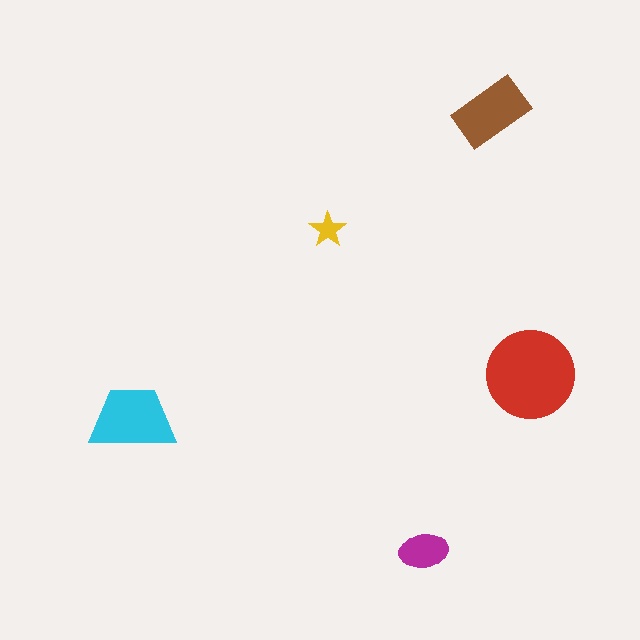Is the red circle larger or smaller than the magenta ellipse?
Larger.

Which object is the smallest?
The yellow star.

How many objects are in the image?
There are 5 objects in the image.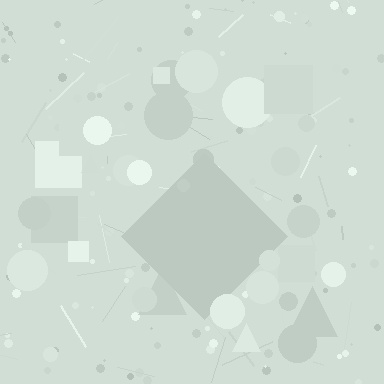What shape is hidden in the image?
A diamond is hidden in the image.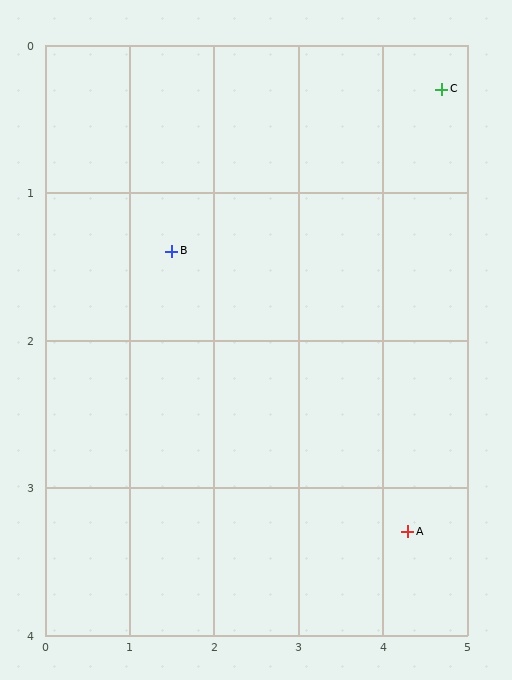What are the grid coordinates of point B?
Point B is at approximately (1.5, 1.4).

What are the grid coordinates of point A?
Point A is at approximately (4.3, 3.3).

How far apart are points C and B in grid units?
Points C and B are about 3.4 grid units apart.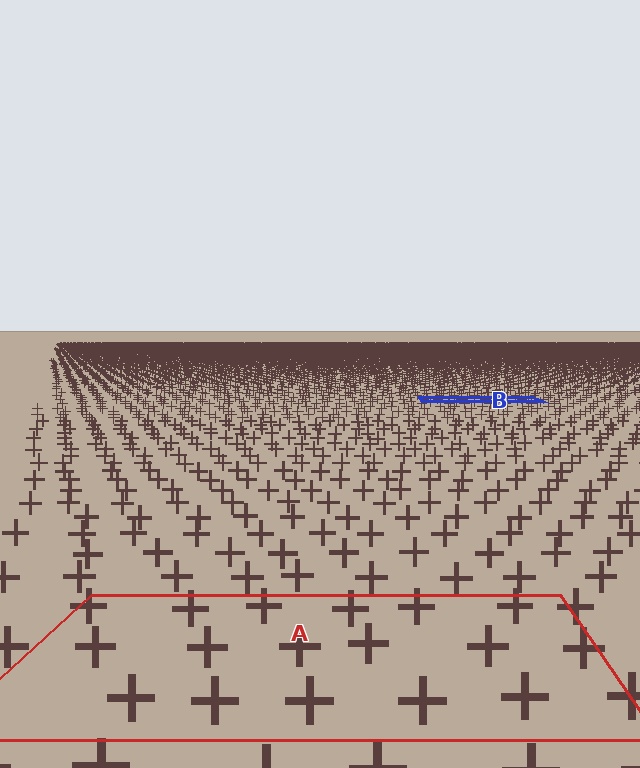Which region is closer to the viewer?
Region A is closer. The texture elements there are larger and more spread out.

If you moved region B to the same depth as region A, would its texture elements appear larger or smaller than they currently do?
They would appear larger. At a closer depth, the same texture elements are projected at a bigger on-screen size.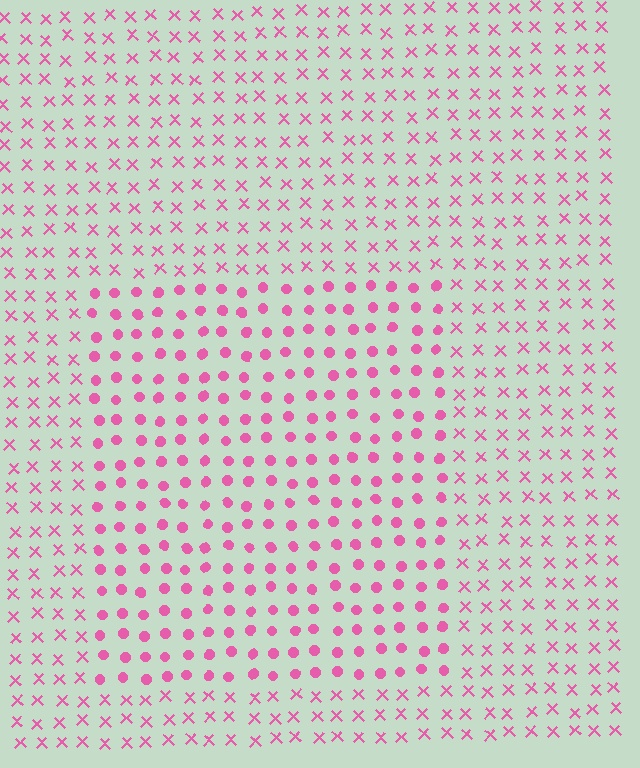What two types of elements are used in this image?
The image uses circles inside the rectangle region and X marks outside it.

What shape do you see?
I see a rectangle.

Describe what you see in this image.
The image is filled with small pink elements arranged in a uniform grid. A rectangle-shaped region contains circles, while the surrounding area contains X marks. The boundary is defined purely by the change in element shape.